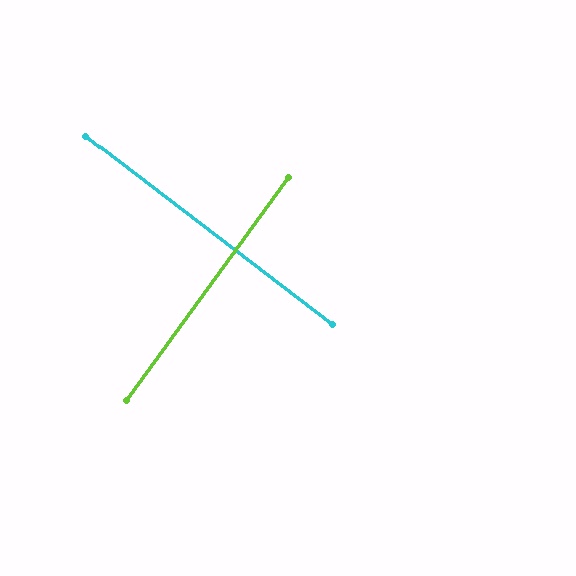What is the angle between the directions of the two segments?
Approximately 89 degrees.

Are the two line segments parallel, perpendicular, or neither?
Perpendicular — they meet at approximately 89°.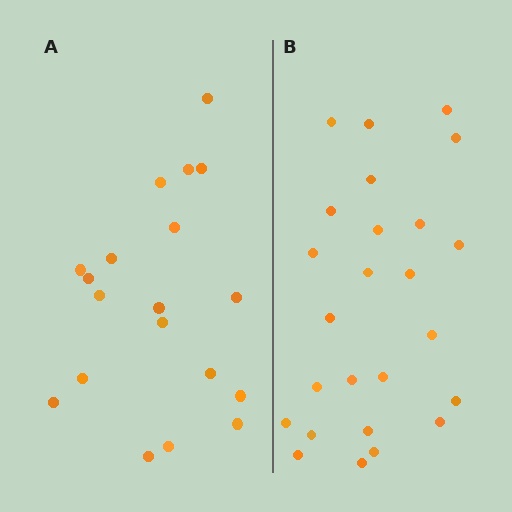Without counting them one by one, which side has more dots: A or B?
Region B (the right region) has more dots.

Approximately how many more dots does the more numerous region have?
Region B has about 6 more dots than region A.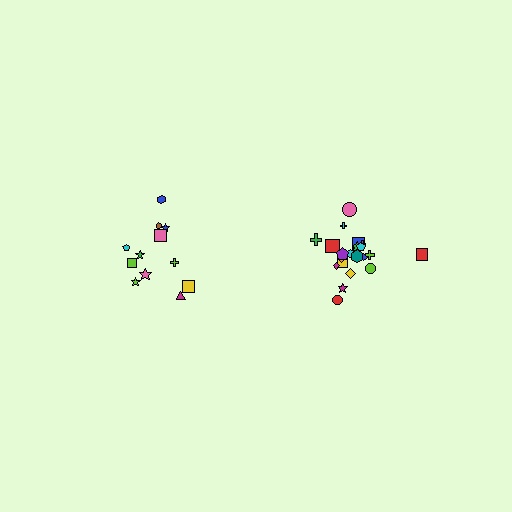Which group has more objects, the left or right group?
The right group.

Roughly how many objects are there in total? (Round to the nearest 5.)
Roughly 35 objects in total.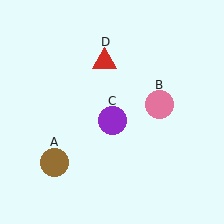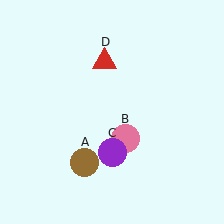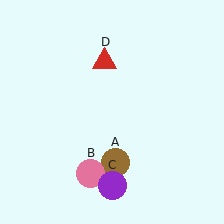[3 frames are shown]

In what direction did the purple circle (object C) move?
The purple circle (object C) moved down.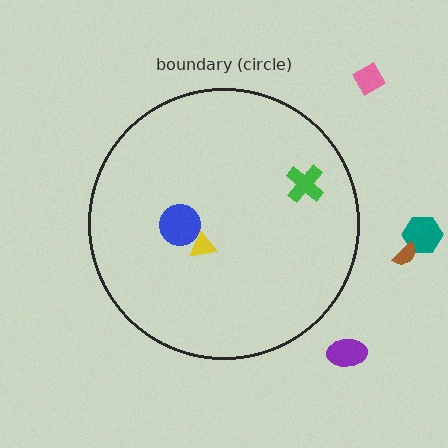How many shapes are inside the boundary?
3 inside, 4 outside.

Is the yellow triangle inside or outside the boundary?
Inside.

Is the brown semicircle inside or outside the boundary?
Outside.